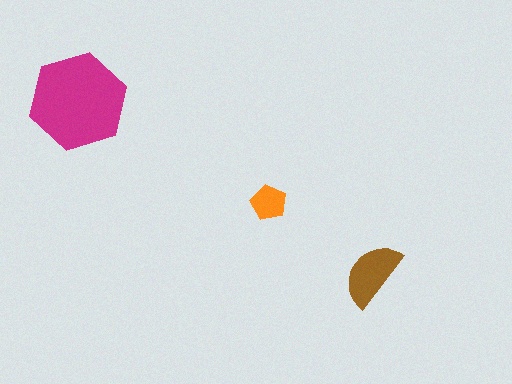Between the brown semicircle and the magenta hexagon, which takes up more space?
The magenta hexagon.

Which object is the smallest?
The orange pentagon.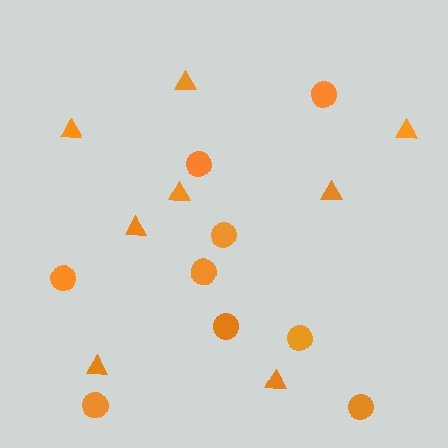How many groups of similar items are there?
There are 2 groups: one group of triangles (8) and one group of circles (9).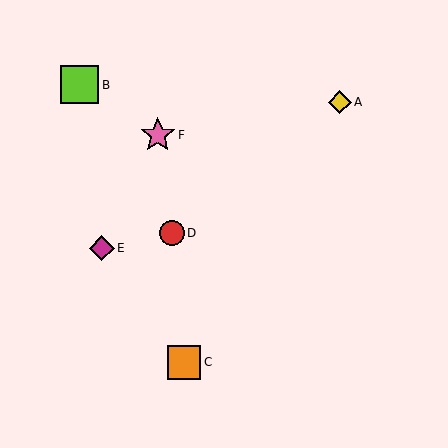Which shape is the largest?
The lime square (labeled B) is the largest.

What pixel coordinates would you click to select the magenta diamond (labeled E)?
Click at (102, 248) to select the magenta diamond E.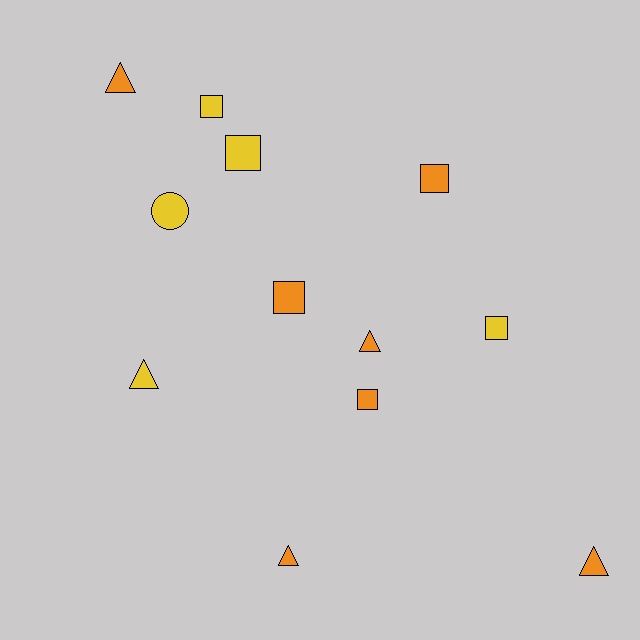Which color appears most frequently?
Orange, with 7 objects.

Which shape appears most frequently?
Square, with 6 objects.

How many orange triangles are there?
There are 4 orange triangles.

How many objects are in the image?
There are 12 objects.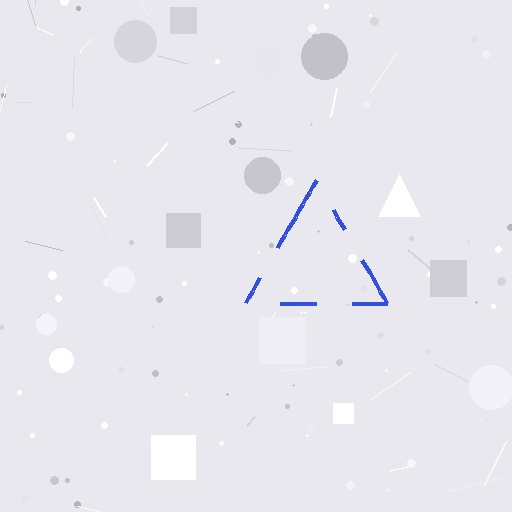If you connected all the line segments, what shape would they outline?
They would outline a triangle.